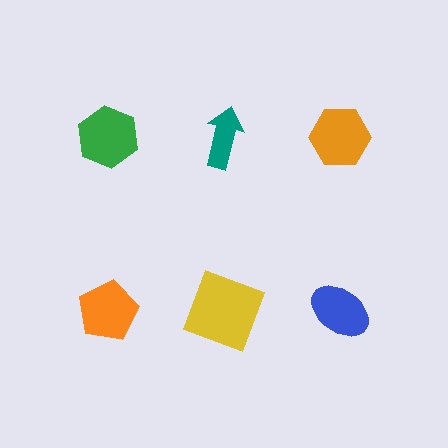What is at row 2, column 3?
A blue ellipse.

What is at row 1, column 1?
A green hexagon.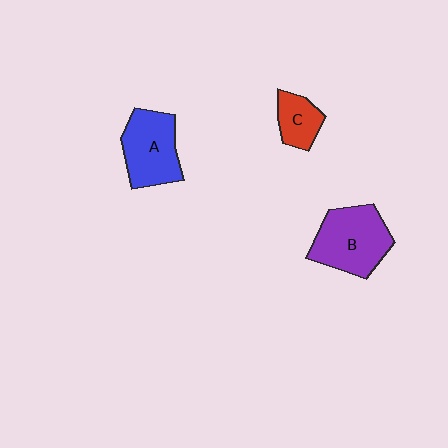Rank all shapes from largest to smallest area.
From largest to smallest: B (purple), A (blue), C (red).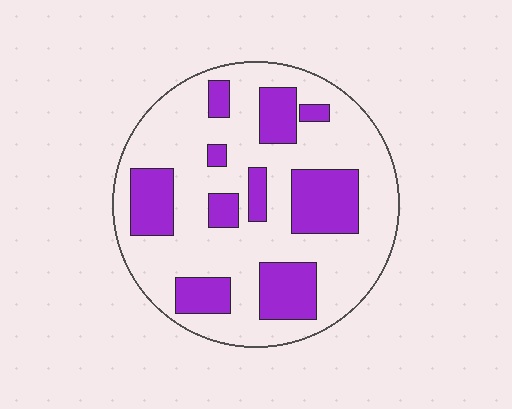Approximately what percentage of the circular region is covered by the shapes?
Approximately 30%.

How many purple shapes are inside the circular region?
10.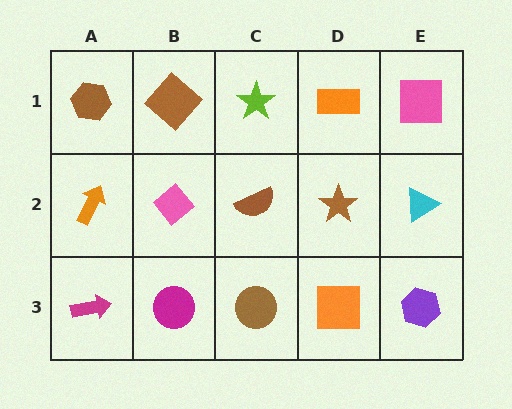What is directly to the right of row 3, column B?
A brown circle.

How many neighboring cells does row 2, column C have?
4.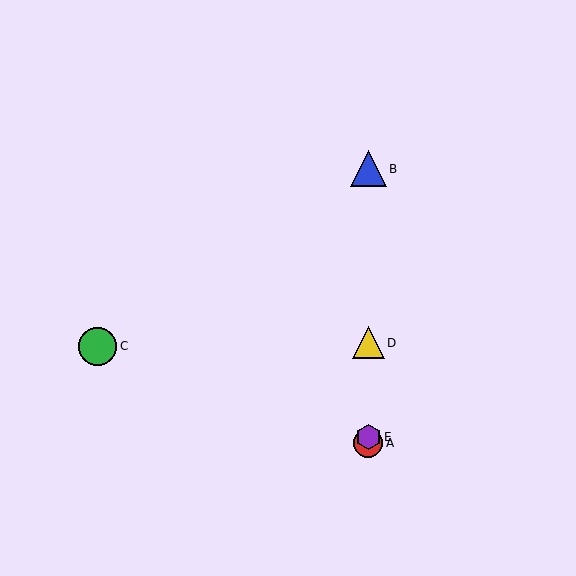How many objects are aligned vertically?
4 objects (A, B, D, E) are aligned vertically.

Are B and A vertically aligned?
Yes, both are at x≈368.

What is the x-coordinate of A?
Object A is at x≈368.